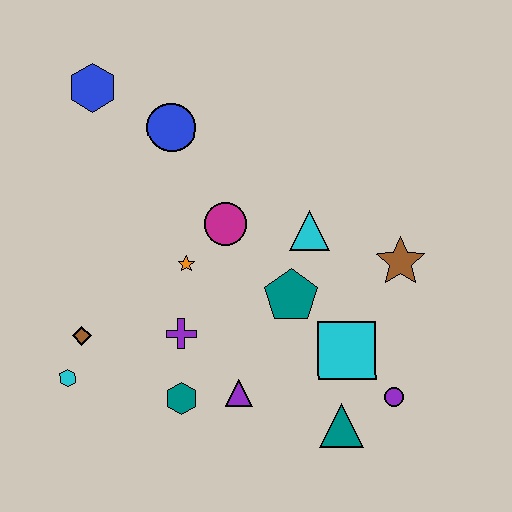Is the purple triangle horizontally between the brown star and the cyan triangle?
No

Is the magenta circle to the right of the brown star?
No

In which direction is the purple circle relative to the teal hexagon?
The purple circle is to the right of the teal hexagon.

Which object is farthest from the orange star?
The purple circle is farthest from the orange star.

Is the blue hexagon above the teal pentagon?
Yes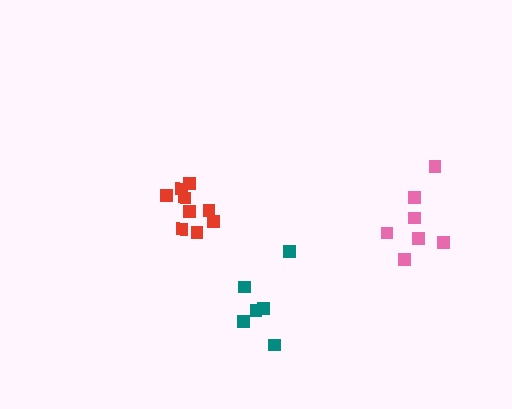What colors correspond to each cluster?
The clusters are colored: teal, red, pink.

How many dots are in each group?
Group 1: 6 dots, Group 2: 10 dots, Group 3: 7 dots (23 total).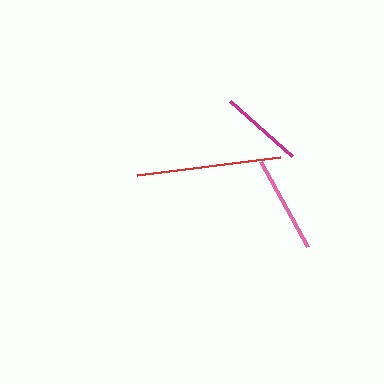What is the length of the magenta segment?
The magenta segment is approximately 83 pixels long.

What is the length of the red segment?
The red segment is approximately 144 pixels long.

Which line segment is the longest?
The red line is the longest at approximately 144 pixels.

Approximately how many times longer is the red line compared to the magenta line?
The red line is approximately 1.7 times the length of the magenta line.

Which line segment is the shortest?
The magenta line is the shortest at approximately 83 pixels.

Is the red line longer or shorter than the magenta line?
The red line is longer than the magenta line.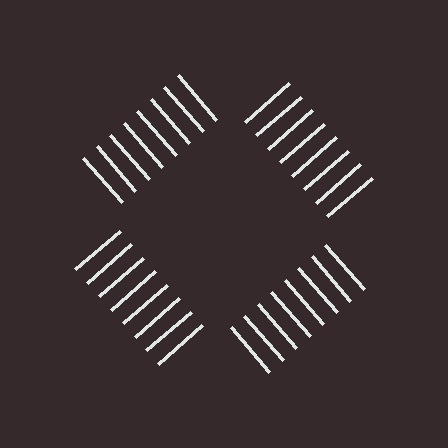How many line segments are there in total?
32 — 8 along each of the 4 edges.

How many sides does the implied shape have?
4 sides — the line-ends trace a square.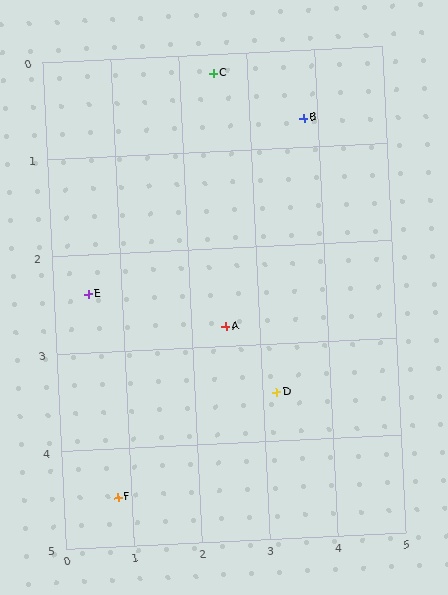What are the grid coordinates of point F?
Point F is at approximately (0.8, 4.5).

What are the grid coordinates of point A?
Point A is at approximately (2.5, 2.8).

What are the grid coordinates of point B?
Point B is at approximately (3.8, 0.7).